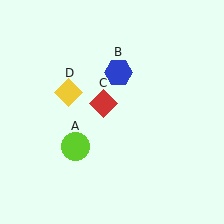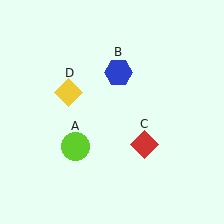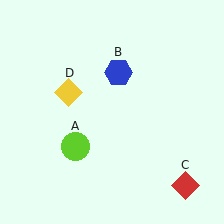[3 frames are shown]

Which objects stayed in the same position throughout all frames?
Lime circle (object A) and blue hexagon (object B) and yellow diamond (object D) remained stationary.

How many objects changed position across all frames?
1 object changed position: red diamond (object C).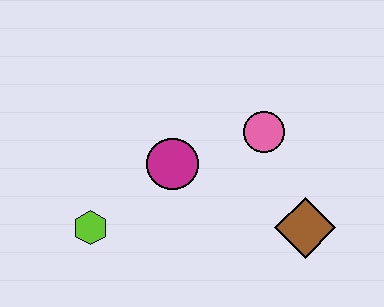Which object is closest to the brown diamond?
The pink circle is closest to the brown diamond.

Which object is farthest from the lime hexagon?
The brown diamond is farthest from the lime hexagon.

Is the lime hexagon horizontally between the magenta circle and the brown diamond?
No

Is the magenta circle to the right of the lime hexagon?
Yes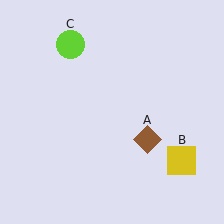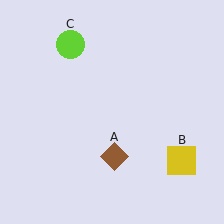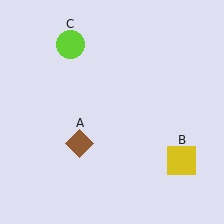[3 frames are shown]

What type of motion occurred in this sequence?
The brown diamond (object A) rotated clockwise around the center of the scene.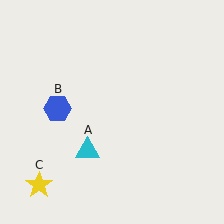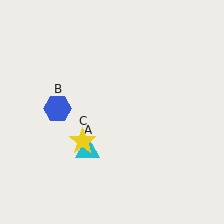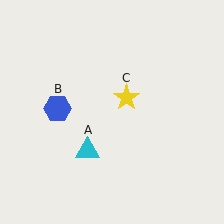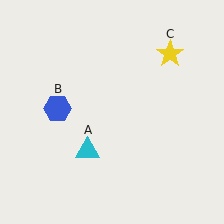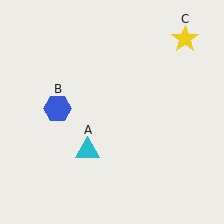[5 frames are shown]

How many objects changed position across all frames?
1 object changed position: yellow star (object C).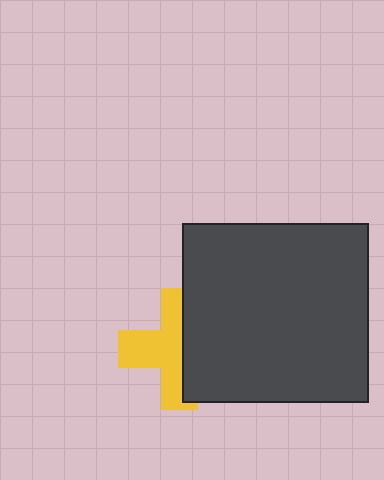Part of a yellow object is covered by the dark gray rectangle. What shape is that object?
It is a cross.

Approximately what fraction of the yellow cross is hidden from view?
Roughly 46% of the yellow cross is hidden behind the dark gray rectangle.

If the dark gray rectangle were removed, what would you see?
You would see the complete yellow cross.